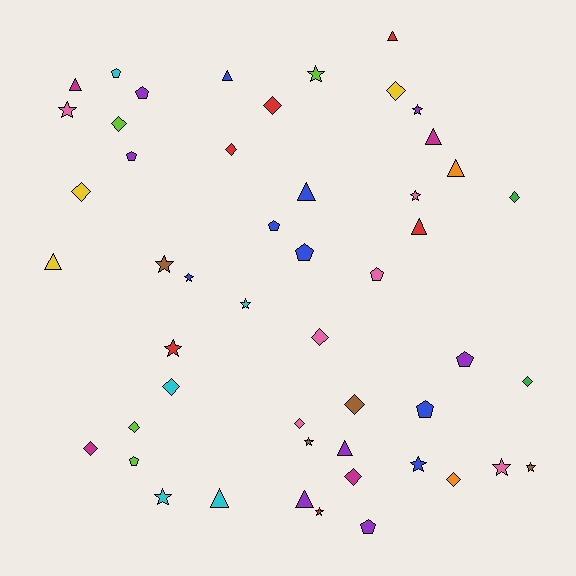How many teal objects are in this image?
There are no teal objects.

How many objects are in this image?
There are 50 objects.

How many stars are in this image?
There are 14 stars.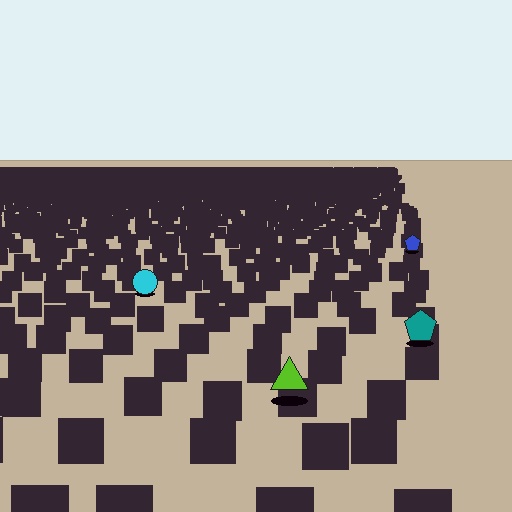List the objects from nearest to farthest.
From nearest to farthest: the lime triangle, the teal pentagon, the cyan circle, the blue pentagon.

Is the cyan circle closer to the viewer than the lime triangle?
No. The lime triangle is closer — you can tell from the texture gradient: the ground texture is coarser near it.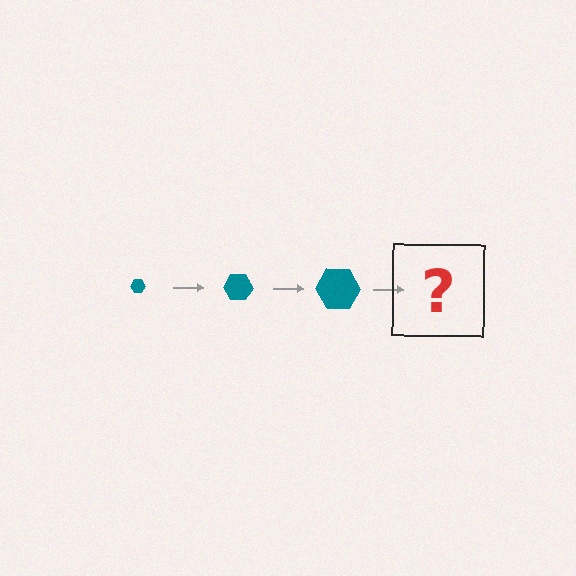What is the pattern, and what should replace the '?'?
The pattern is that the hexagon gets progressively larger each step. The '?' should be a teal hexagon, larger than the previous one.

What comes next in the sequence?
The next element should be a teal hexagon, larger than the previous one.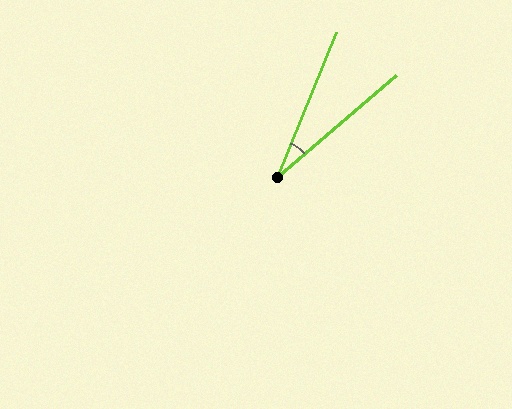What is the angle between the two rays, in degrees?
Approximately 27 degrees.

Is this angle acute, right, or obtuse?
It is acute.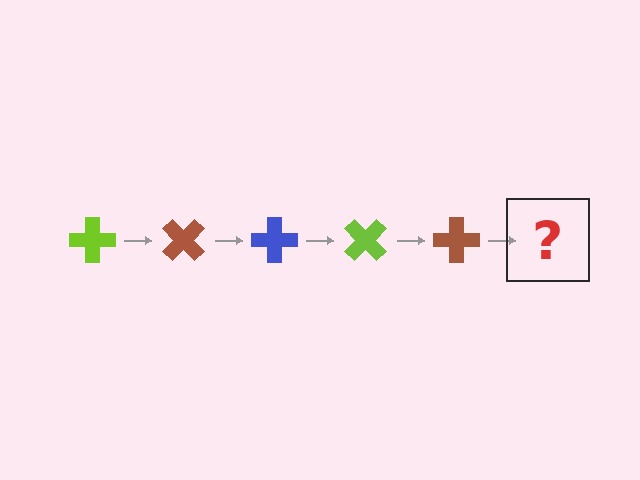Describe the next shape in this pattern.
It should be a blue cross, rotated 225 degrees from the start.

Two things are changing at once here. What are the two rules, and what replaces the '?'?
The two rules are that it rotates 45 degrees each step and the color cycles through lime, brown, and blue. The '?' should be a blue cross, rotated 225 degrees from the start.